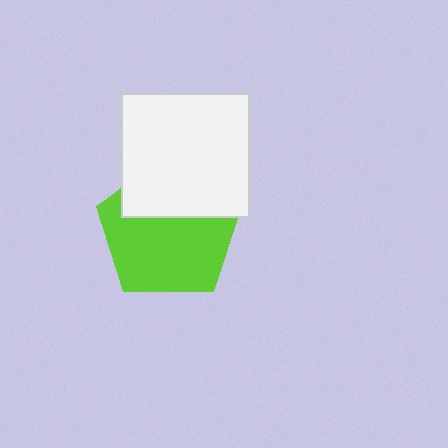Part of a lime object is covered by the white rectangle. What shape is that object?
It is a pentagon.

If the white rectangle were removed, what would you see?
You would see the complete lime pentagon.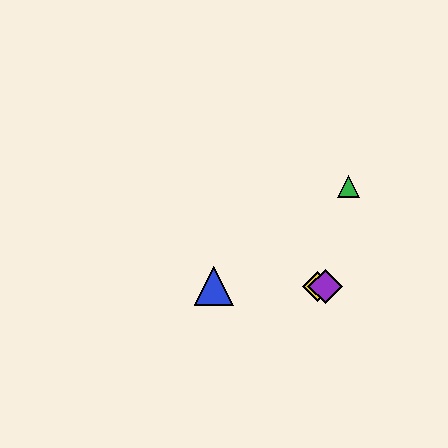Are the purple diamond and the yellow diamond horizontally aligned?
Yes, both are at y≈286.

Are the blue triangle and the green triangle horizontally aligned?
No, the blue triangle is at y≈286 and the green triangle is at y≈187.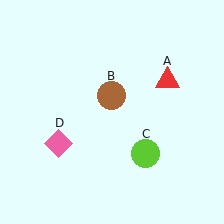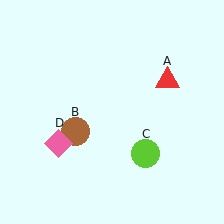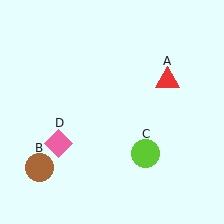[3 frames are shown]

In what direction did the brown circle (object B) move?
The brown circle (object B) moved down and to the left.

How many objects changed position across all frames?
1 object changed position: brown circle (object B).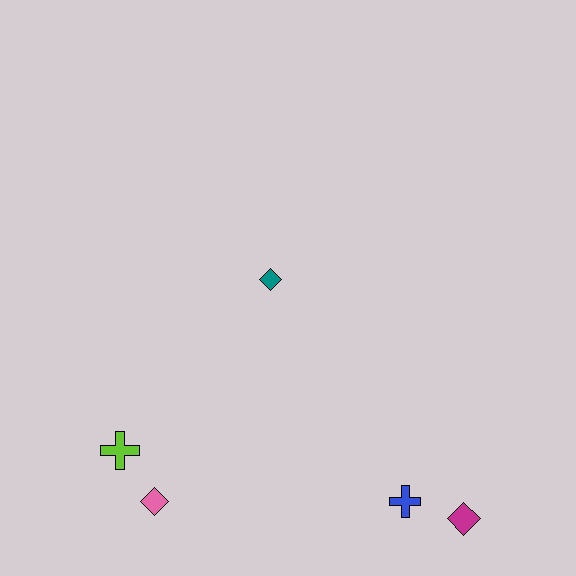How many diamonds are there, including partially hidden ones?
There are 3 diamonds.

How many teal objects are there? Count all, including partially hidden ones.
There is 1 teal object.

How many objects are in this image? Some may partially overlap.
There are 5 objects.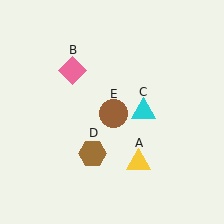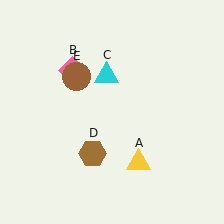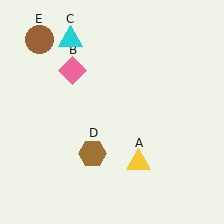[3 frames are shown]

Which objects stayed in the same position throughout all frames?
Yellow triangle (object A) and pink diamond (object B) and brown hexagon (object D) remained stationary.